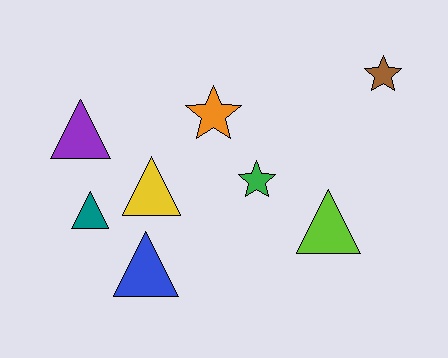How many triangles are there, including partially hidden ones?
There are 5 triangles.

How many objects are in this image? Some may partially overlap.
There are 8 objects.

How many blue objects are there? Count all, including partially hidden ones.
There is 1 blue object.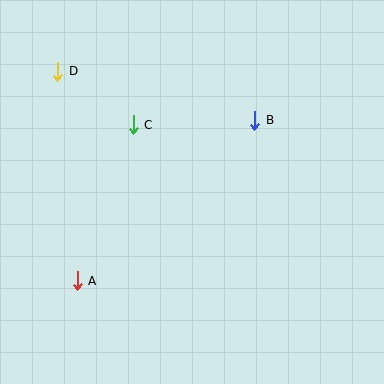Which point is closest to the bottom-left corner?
Point A is closest to the bottom-left corner.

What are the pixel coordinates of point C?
Point C is at (133, 125).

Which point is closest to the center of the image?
Point C at (133, 125) is closest to the center.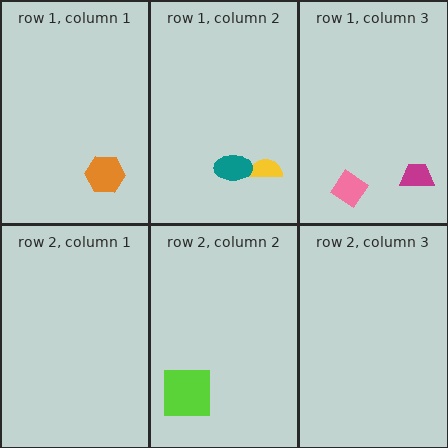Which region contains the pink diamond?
The row 1, column 3 region.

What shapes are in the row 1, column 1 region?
The orange hexagon.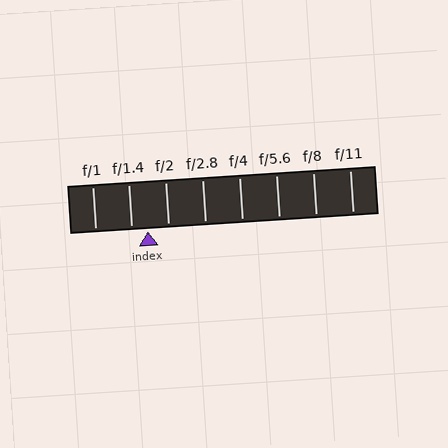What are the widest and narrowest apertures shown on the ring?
The widest aperture shown is f/1 and the narrowest is f/11.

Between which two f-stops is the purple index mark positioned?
The index mark is between f/1.4 and f/2.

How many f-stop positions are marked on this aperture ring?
There are 8 f-stop positions marked.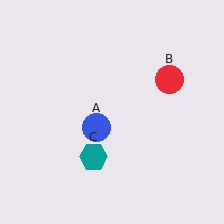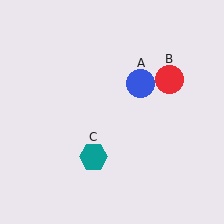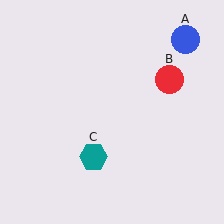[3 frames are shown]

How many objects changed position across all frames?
1 object changed position: blue circle (object A).